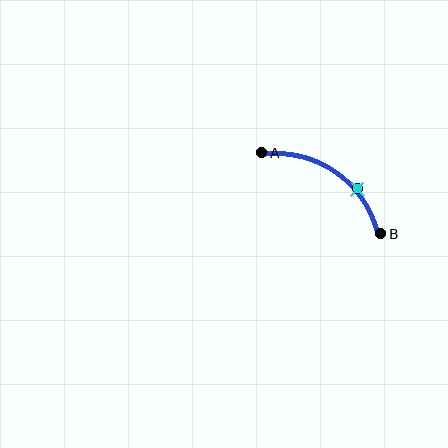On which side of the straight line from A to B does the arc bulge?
The arc bulges above and to the right of the straight line connecting A and B.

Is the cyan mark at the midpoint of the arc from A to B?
No. The cyan mark lies on the arc but is closer to endpoint B. The arc midpoint would be at the point on the curve equidistant along the arc from both A and B.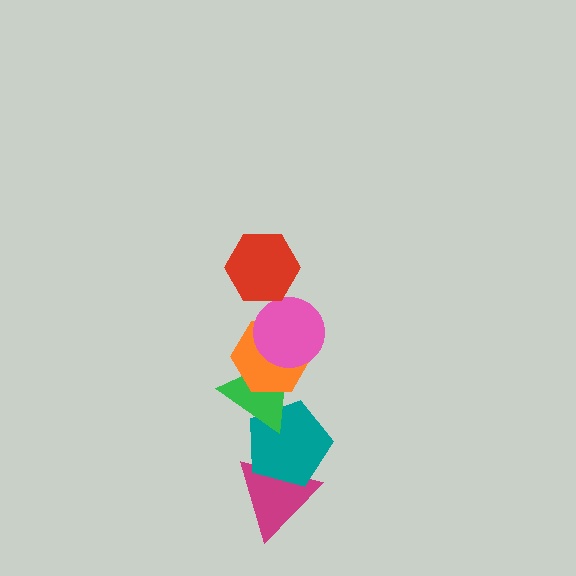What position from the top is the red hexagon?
The red hexagon is 1st from the top.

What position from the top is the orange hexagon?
The orange hexagon is 3rd from the top.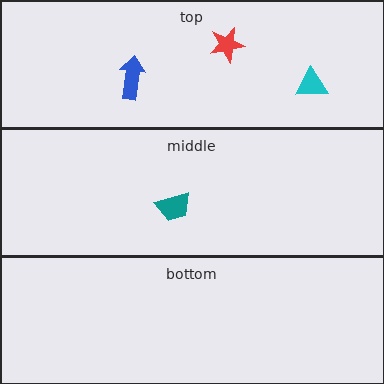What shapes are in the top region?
The red star, the blue arrow, the cyan triangle.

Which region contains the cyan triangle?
The top region.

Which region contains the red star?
The top region.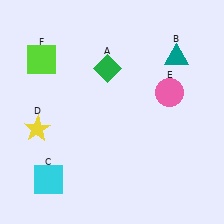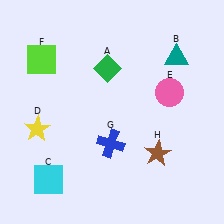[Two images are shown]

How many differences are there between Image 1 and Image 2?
There are 2 differences between the two images.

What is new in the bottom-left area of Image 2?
A blue cross (G) was added in the bottom-left area of Image 2.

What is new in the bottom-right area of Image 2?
A brown star (H) was added in the bottom-right area of Image 2.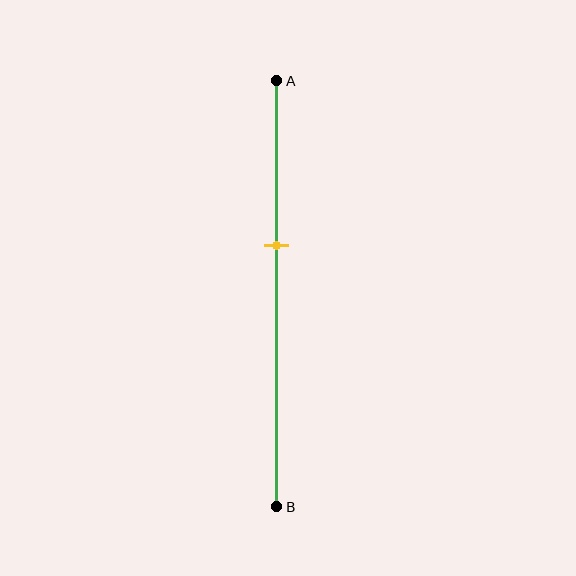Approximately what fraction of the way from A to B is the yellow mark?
The yellow mark is approximately 40% of the way from A to B.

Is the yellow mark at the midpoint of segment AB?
No, the mark is at about 40% from A, not at the 50% midpoint.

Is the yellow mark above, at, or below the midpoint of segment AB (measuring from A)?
The yellow mark is above the midpoint of segment AB.